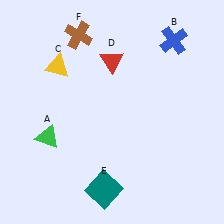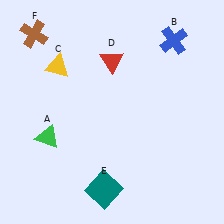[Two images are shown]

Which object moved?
The brown cross (F) moved left.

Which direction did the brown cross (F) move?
The brown cross (F) moved left.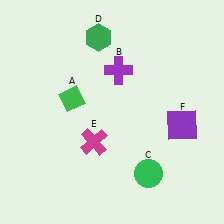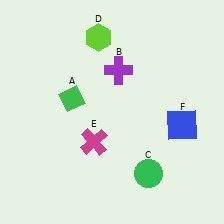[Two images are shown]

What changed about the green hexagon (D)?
In Image 1, D is green. In Image 2, it changed to lime.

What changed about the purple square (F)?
In Image 1, F is purple. In Image 2, it changed to blue.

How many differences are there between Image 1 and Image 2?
There are 2 differences between the two images.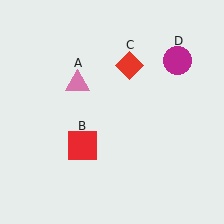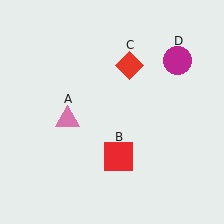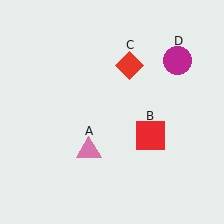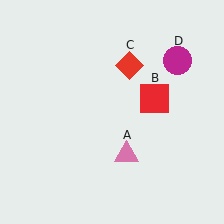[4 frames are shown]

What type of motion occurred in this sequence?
The pink triangle (object A), red square (object B) rotated counterclockwise around the center of the scene.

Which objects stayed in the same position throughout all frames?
Red diamond (object C) and magenta circle (object D) remained stationary.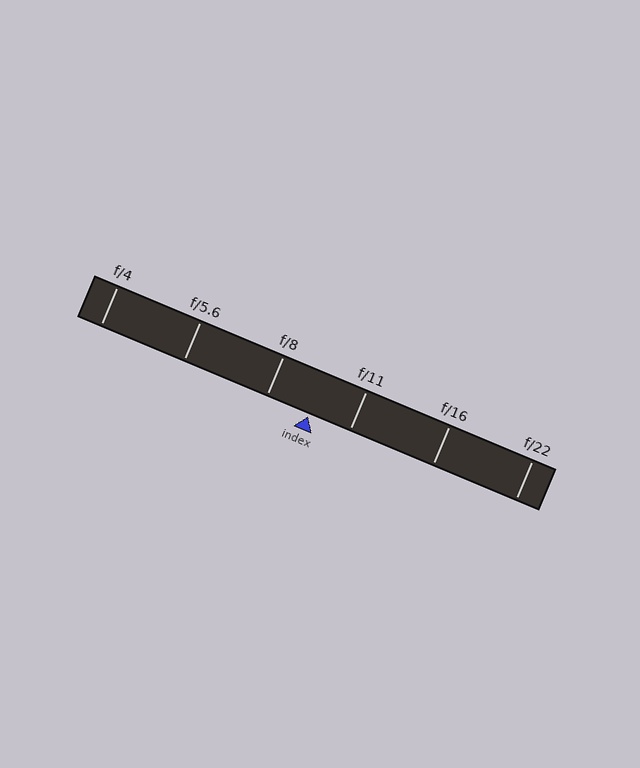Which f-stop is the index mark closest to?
The index mark is closest to f/11.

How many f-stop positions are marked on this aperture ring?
There are 6 f-stop positions marked.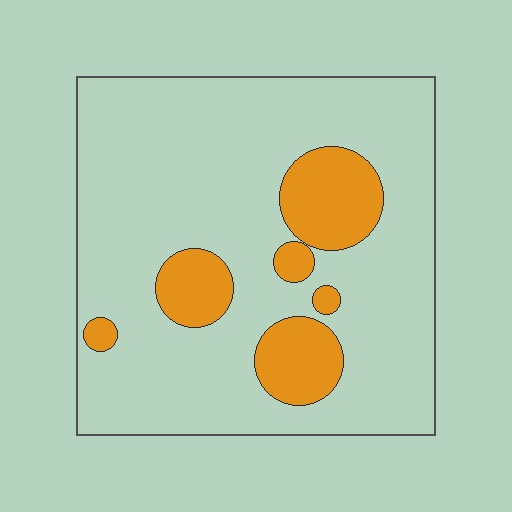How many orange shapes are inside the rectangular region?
6.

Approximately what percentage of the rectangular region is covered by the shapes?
Approximately 20%.